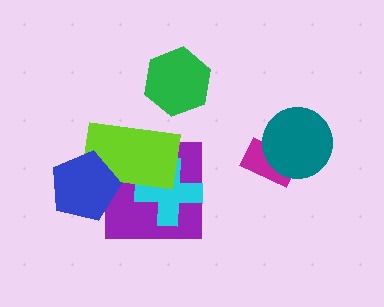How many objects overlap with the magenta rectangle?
1 object overlaps with the magenta rectangle.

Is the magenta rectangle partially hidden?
Yes, it is partially covered by another shape.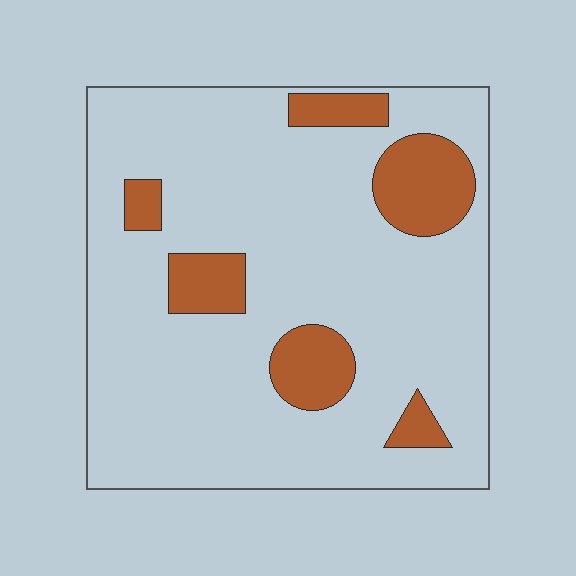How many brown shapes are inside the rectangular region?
6.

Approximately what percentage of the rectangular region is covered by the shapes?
Approximately 15%.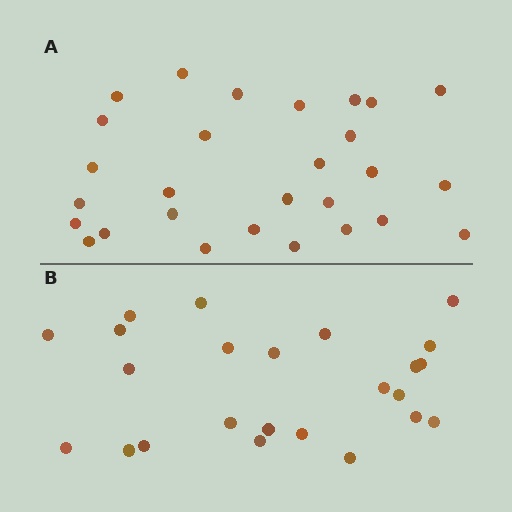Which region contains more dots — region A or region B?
Region A (the top region) has more dots.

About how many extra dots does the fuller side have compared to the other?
Region A has about 4 more dots than region B.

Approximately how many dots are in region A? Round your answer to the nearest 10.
About 30 dots. (The exact count is 28, which rounds to 30.)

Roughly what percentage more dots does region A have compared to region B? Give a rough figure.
About 15% more.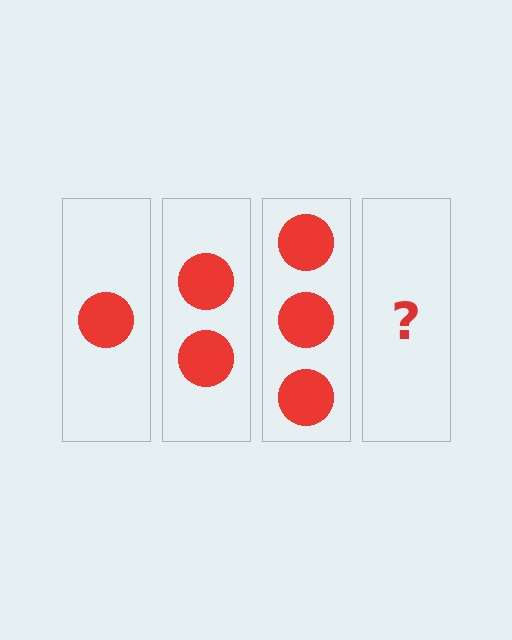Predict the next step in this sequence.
The next step is 4 circles.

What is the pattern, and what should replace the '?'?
The pattern is that each step adds one more circle. The '?' should be 4 circles.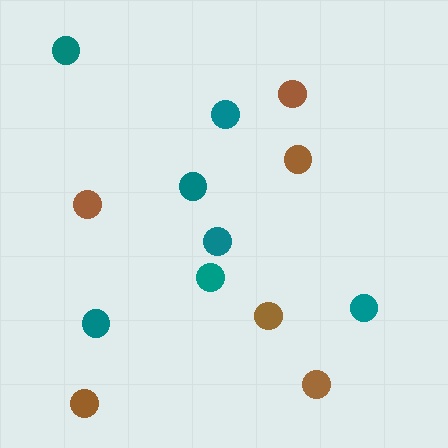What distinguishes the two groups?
There are 2 groups: one group of brown circles (6) and one group of teal circles (7).